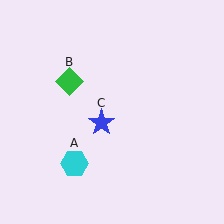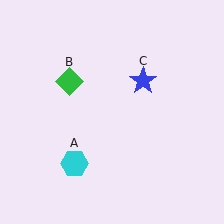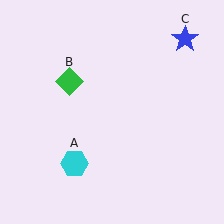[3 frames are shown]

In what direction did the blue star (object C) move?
The blue star (object C) moved up and to the right.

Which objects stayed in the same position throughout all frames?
Cyan hexagon (object A) and green diamond (object B) remained stationary.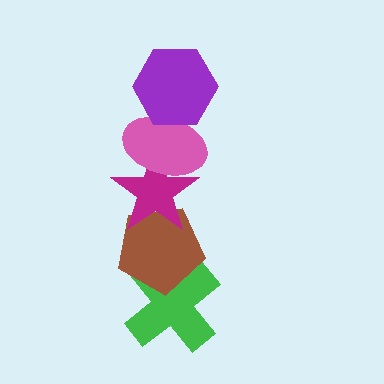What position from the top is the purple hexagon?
The purple hexagon is 1st from the top.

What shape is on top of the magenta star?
The pink ellipse is on top of the magenta star.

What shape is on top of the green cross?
The brown pentagon is on top of the green cross.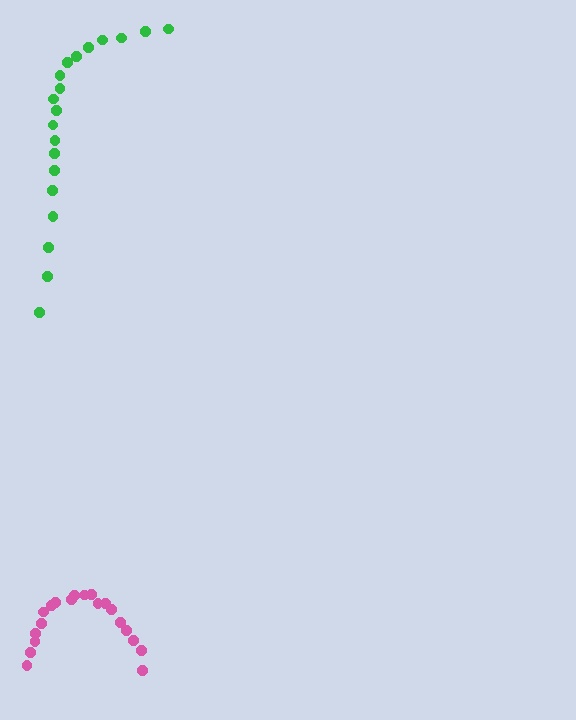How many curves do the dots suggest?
There are 2 distinct paths.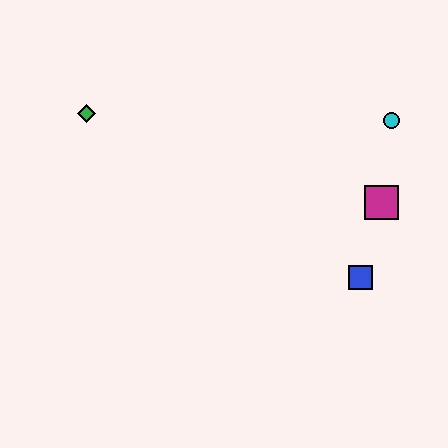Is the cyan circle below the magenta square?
No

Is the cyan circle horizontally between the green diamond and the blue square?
No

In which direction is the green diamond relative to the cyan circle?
The green diamond is to the left of the cyan circle.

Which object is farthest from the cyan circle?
The green diamond is farthest from the cyan circle.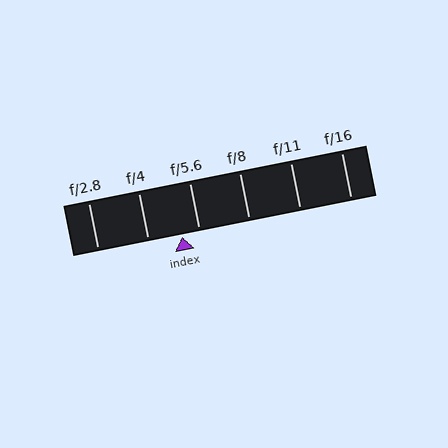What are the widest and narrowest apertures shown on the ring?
The widest aperture shown is f/2.8 and the narrowest is f/16.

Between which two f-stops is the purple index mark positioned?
The index mark is between f/4 and f/5.6.